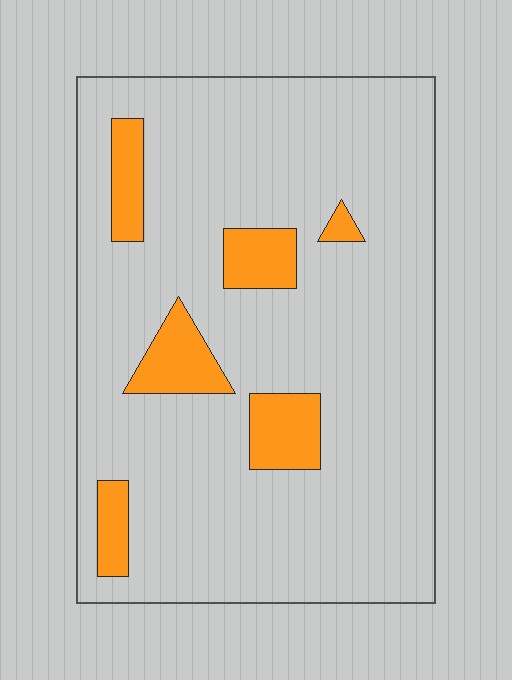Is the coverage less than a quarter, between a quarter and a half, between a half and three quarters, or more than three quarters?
Less than a quarter.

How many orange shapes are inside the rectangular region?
6.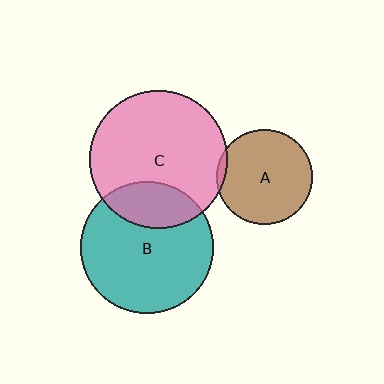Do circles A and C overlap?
Yes.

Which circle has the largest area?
Circle C (pink).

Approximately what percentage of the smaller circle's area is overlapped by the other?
Approximately 5%.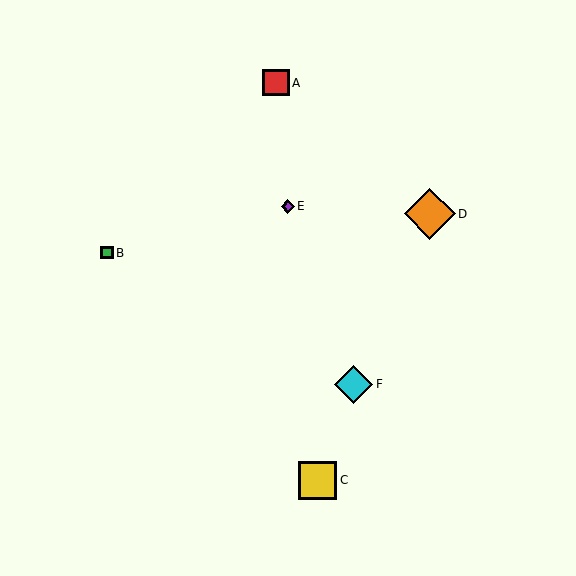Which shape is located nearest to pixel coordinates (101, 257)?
The green square (labeled B) at (107, 253) is nearest to that location.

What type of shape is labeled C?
Shape C is a yellow square.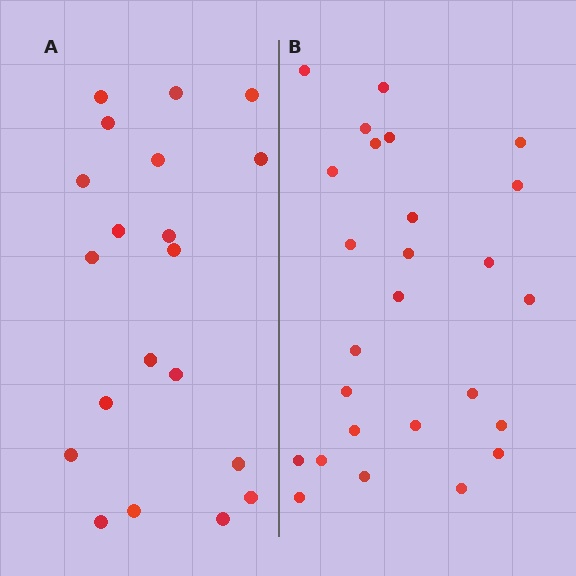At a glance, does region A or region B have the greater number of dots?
Region B (the right region) has more dots.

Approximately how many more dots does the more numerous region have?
Region B has about 6 more dots than region A.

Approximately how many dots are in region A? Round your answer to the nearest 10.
About 20 dots.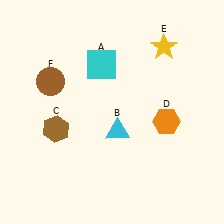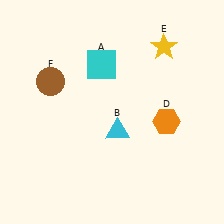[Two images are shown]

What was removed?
The brown hexagon (C) was removed in Image 2.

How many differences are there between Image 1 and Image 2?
There is 1 difference between the two images.